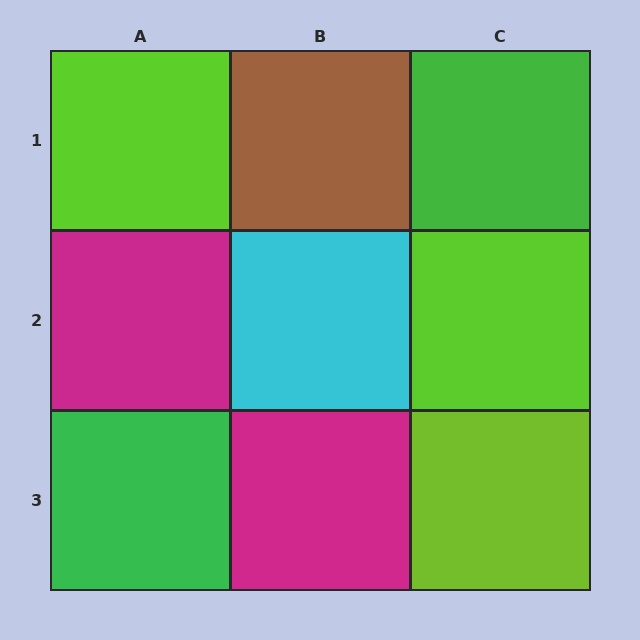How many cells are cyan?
1 cell is cyan.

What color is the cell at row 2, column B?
Cyan.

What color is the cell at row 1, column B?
Brown.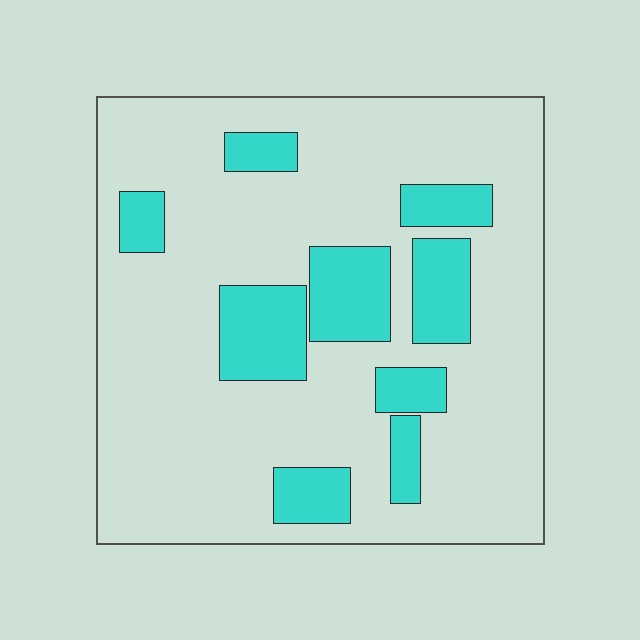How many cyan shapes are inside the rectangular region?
9.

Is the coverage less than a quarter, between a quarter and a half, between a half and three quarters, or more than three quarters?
Less than a quarter.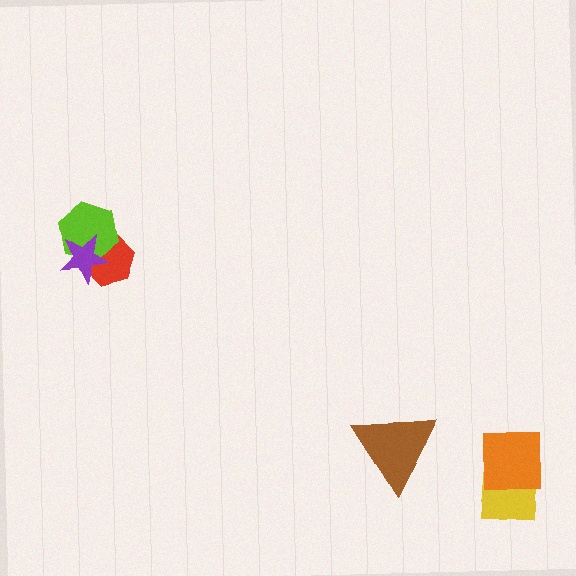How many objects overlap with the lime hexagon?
2 objects overlap with the lime hexagon.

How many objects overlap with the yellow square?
1 object overlaps with the yellow square.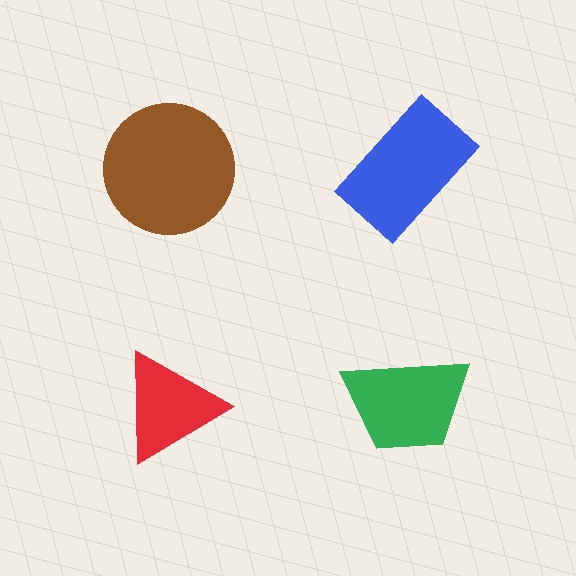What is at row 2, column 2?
A green trapezoid.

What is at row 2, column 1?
A red triangle.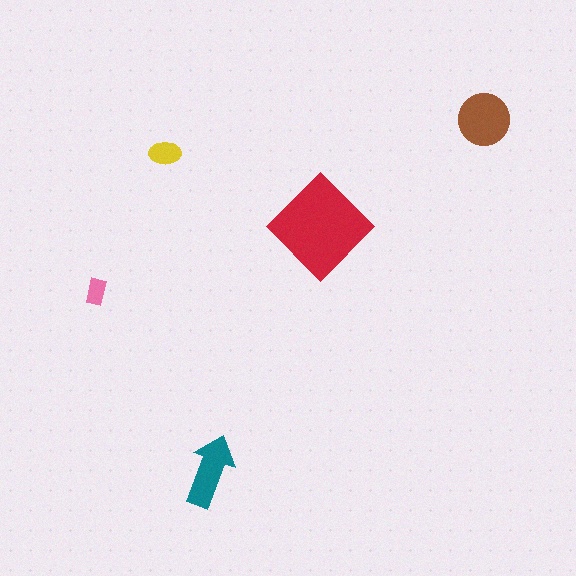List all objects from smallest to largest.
The pink rectangle, the yellow ellipse, the teal arrow, the brown circle, the red diamond.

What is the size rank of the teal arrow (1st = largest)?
3rd.